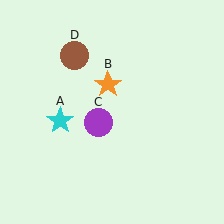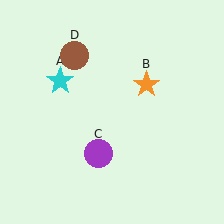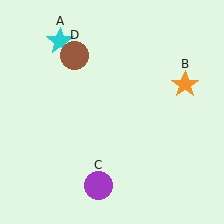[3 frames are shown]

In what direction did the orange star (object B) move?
The orange star (object B) moved right.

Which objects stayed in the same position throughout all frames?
Brown circle (object D) remained stationary.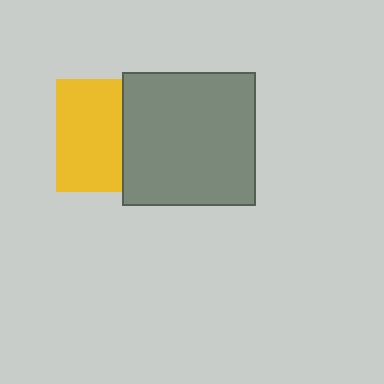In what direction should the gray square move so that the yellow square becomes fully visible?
The gray square should move right. That is the shortest direction to clear the overlap and leave the yellow square fully visible.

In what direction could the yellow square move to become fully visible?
The yellow square could move left. That would shift it out from behind the gray square entirely.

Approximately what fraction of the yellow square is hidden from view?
Roughly 42% of the yellow square is hidden behind the gray square.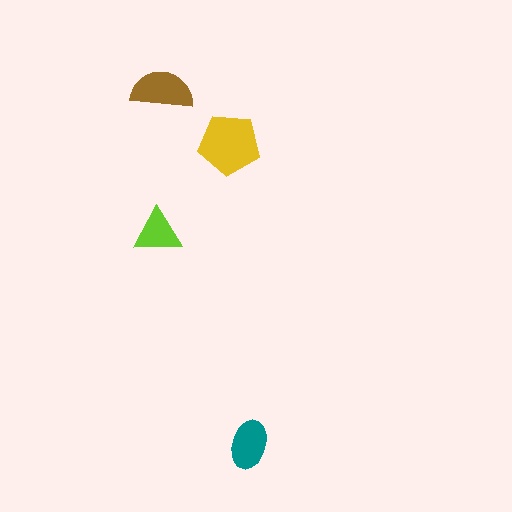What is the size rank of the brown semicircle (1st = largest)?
2nd.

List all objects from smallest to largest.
The lime triangle, the teal ellipse, the brown semicircle, the yellow pentagon.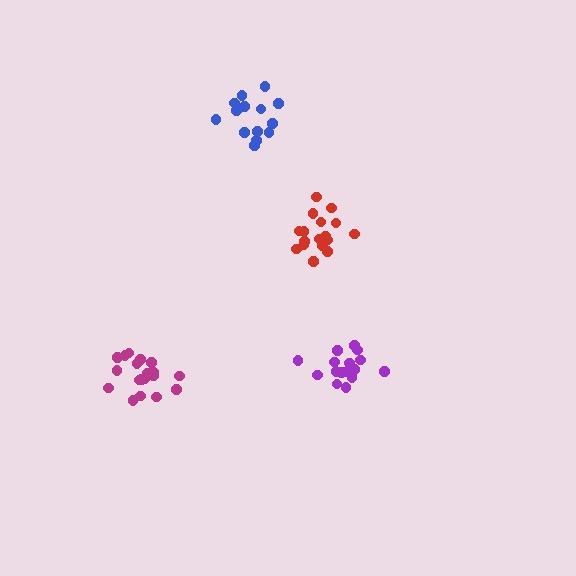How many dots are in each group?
Group 1: 14 dots, Group 2: 17 dots, Group 3: 19 dots, Group 4: 17 dots (67 total).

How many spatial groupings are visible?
There are 4 spatial groupings.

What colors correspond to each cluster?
The clusters are colored: blue, purple, magenta, red.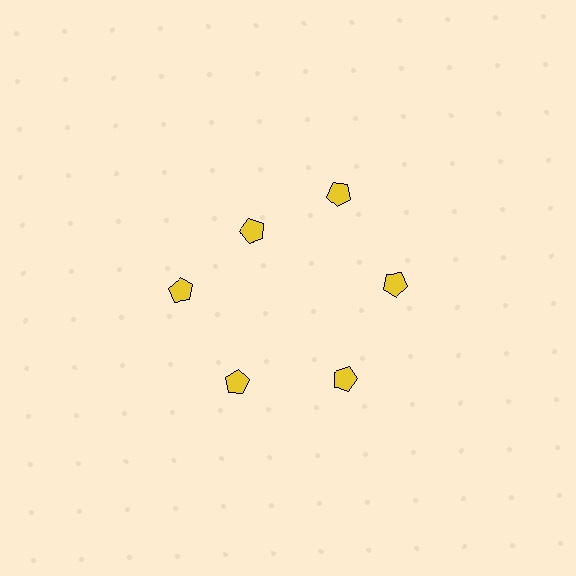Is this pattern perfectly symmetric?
No. The 6 yellow pentagons are arranged in a ring, but one element near the 11 o'clock position is pulled inward toward the center, breaking the 6-fold rotational symmetry.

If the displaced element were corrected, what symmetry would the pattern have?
It would have 6-fold rotational symmetry — the pattern would map onto itself every 60 degrees.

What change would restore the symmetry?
The symmetry would be restored by moving it outward, back onto the ring so that all 6 pentagons sit at equal angles and equal distance from the center.